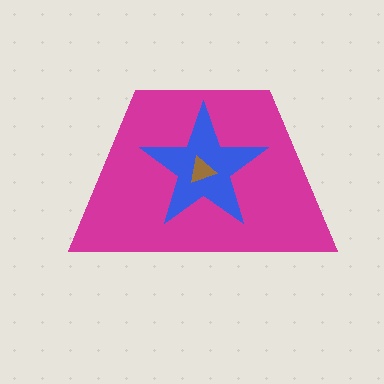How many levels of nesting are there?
3.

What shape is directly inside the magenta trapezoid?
The blue star.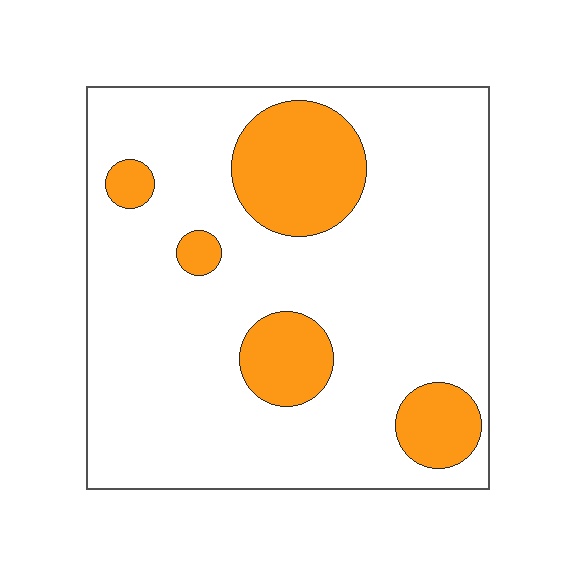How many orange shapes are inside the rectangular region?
5.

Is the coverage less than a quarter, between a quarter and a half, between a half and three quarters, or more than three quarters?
Less than a quarter.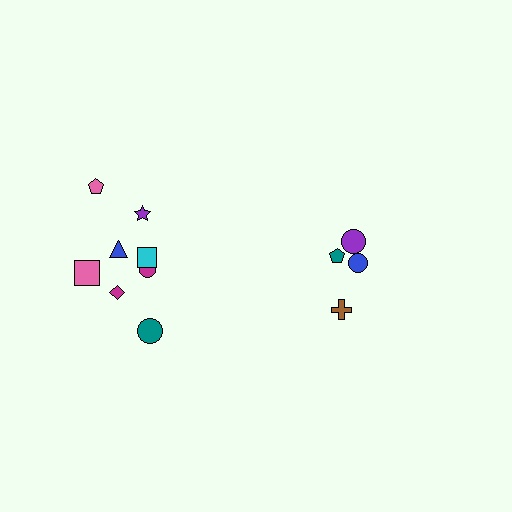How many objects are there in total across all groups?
There are 12 objects.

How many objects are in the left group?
There are 8 objects.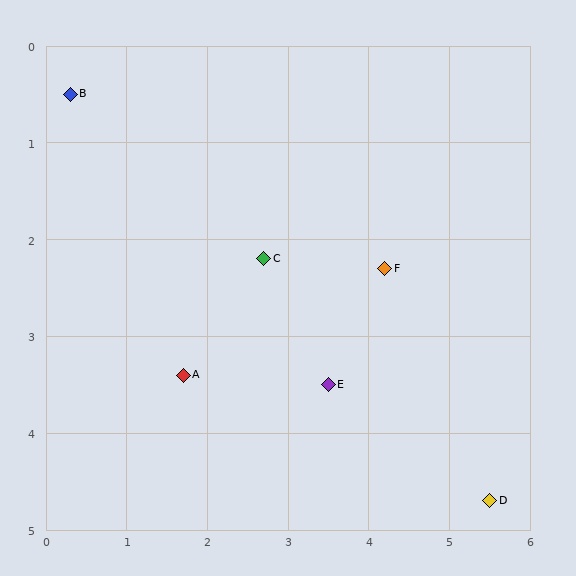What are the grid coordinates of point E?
Point E is at approximately (3.5, 3.5).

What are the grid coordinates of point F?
Point F is at approximately (4.2, 2.3).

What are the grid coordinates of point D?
Point D is at approximately (5.5, 4.7).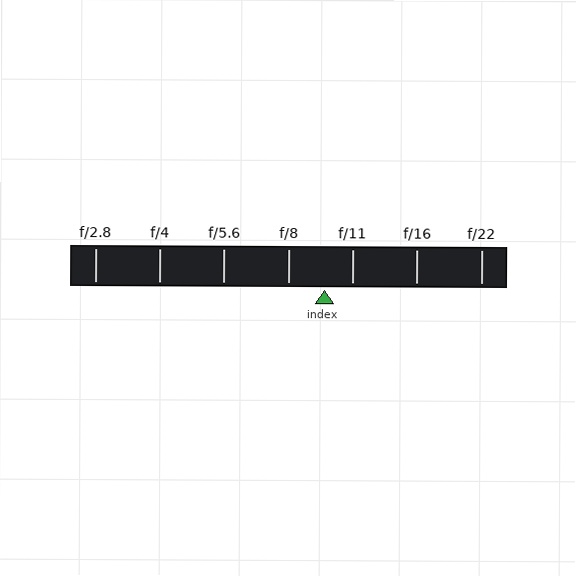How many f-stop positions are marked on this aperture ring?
There are 7 f-stop positions marked.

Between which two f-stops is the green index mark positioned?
The index mark is between f/8 and f/11.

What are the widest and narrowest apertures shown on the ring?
The widest aperture shown is f/2.8 and the narrowest is f/22.